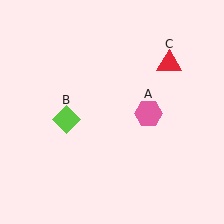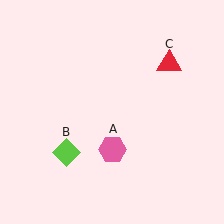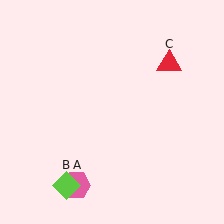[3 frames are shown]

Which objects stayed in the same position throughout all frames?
Red triangle (object C) remained stationary.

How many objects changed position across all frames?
2 objects changed position: pink hexagon (object A), lime diamond (object B).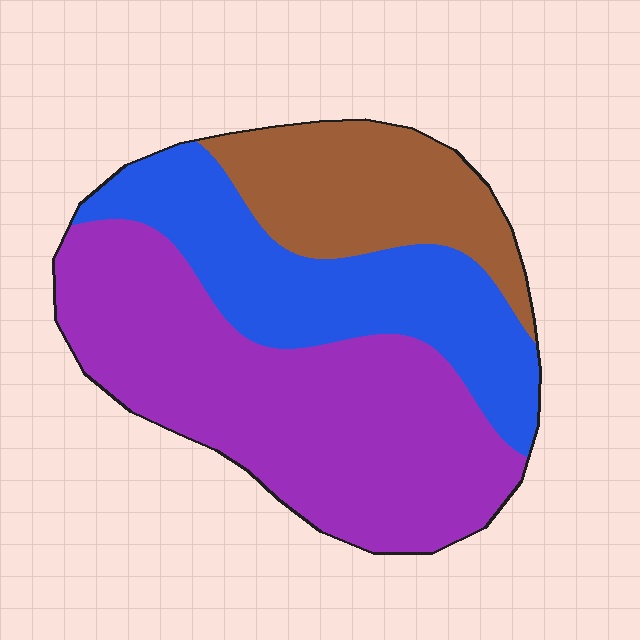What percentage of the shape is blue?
Blue takes up between a quarter and a half of the shape.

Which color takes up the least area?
Brown, at roughly 20%.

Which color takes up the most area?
Purple, at roughly 50%.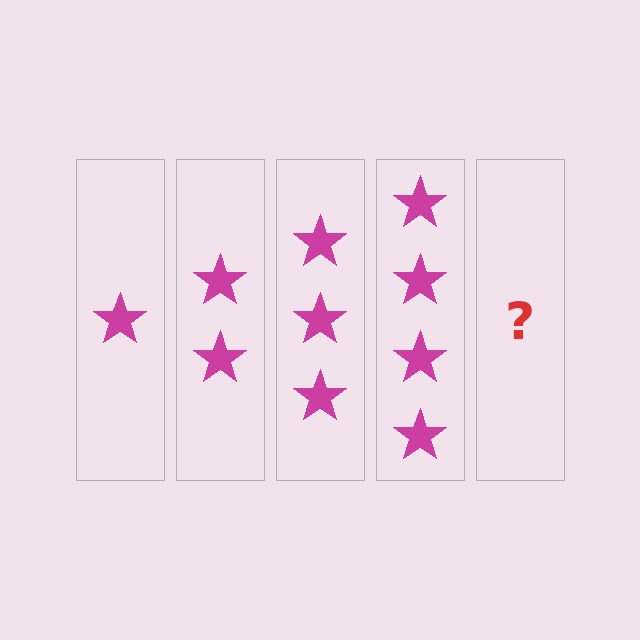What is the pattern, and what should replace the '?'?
The pattern is that each step adds one more star. The '?' should be 5 stars.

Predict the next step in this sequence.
The next step is 5 stars.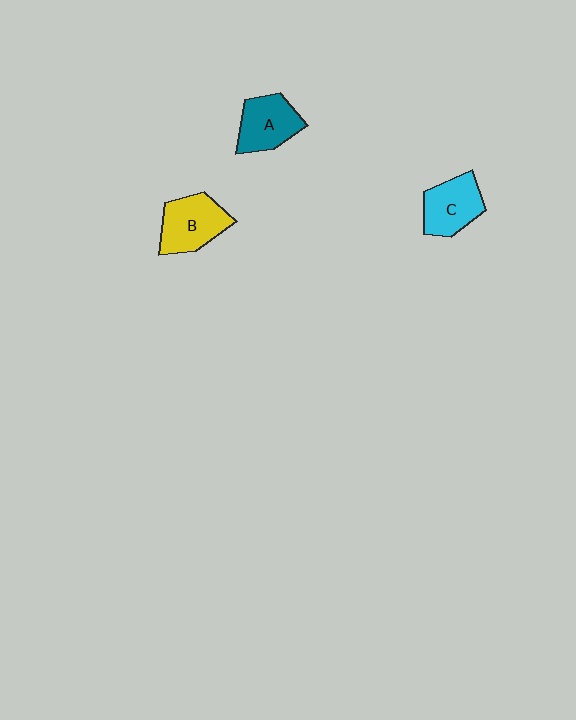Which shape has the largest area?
Shape B (yellow).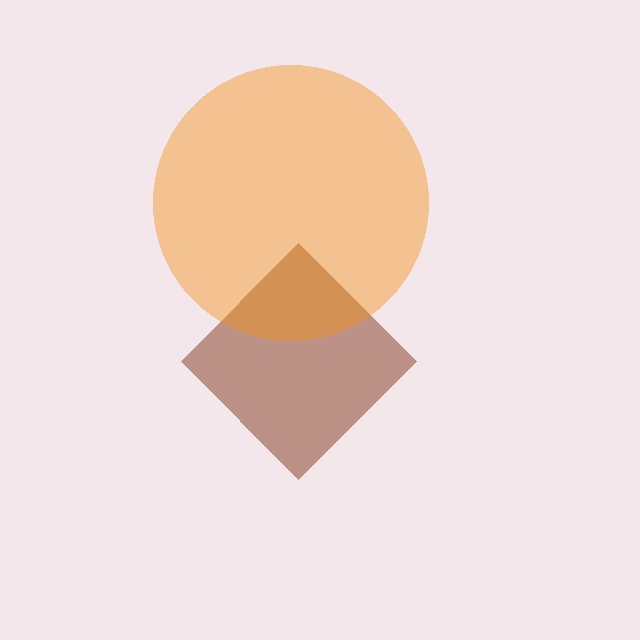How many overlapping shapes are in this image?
There are 2 overlapping shapes in the image.